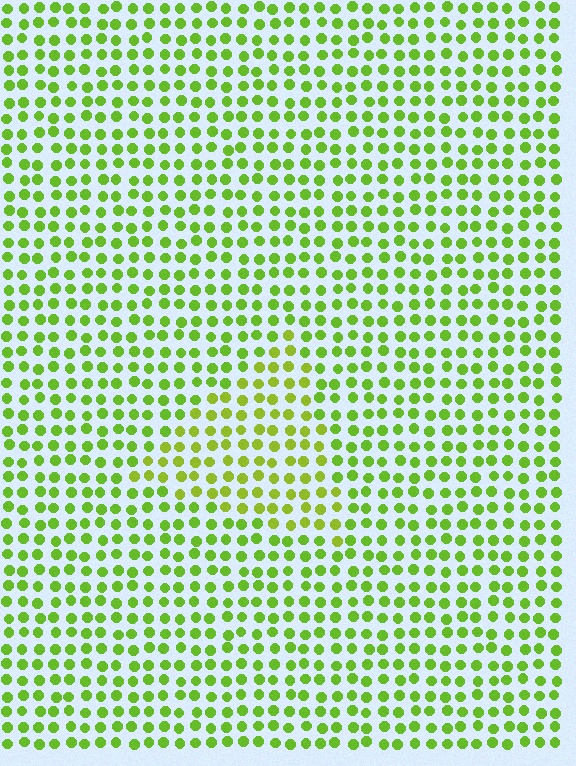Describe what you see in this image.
The image is filled with small lime elements in a uniform arrangement. A triangle-shaped region is visible where the elements are tinted to a slightly different hue, forming a subtle color boundary.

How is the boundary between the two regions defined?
The boundary is defined purely by a slight shift in hue (about 18 degrees). Spacing, size, and orientation are identical on both sides.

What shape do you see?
I see a triangle.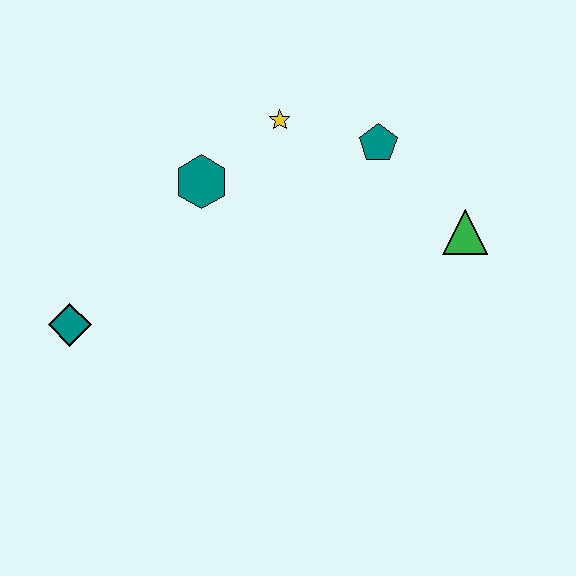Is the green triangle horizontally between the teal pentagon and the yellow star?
No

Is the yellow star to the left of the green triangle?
Yes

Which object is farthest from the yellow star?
The teal diamond is farthest from the yellow star.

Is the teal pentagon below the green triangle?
No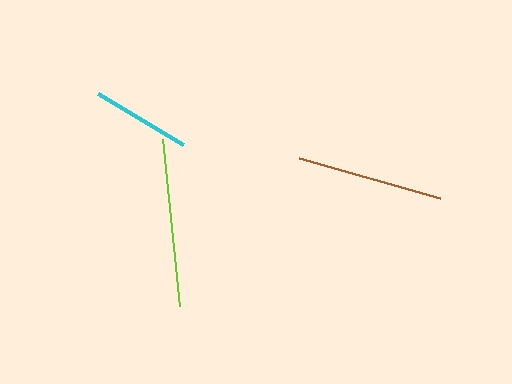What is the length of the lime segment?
The lime segment is approximately 167 pixels long.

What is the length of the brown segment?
The brown segment is approximately 146 pixels long.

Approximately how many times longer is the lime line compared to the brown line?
The lime line is approximately 1.1 times the length of the brown line.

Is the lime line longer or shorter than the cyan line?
The lime line is longer than the cyan line.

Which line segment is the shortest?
The cyan line is the shortest at approximately 99 pixels.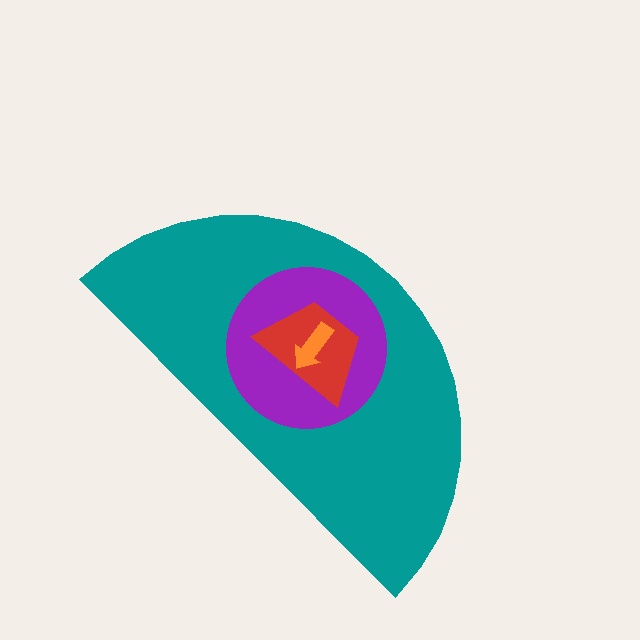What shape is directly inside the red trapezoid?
The orange arrow.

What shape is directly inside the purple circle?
The red trapezoid.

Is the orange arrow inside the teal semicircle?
Yes.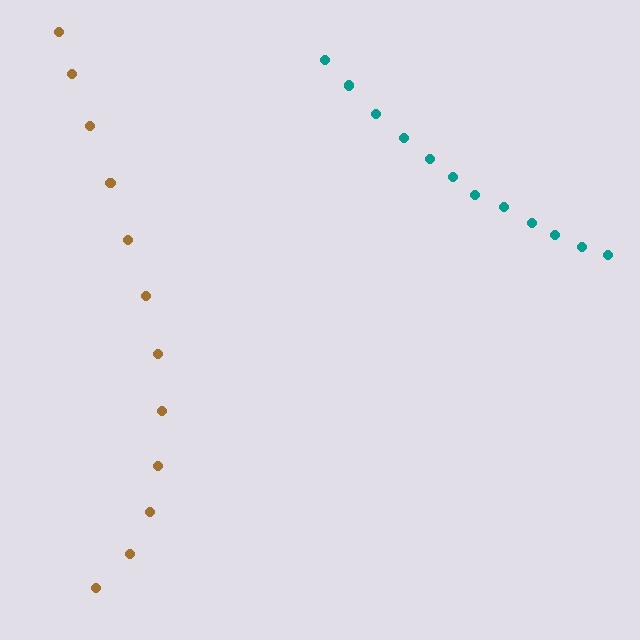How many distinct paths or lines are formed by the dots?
There are 2 distinct paths.